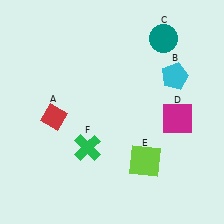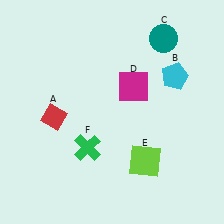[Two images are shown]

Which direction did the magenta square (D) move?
The magenta square (D) moved left.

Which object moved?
The magenta square (D) moved left.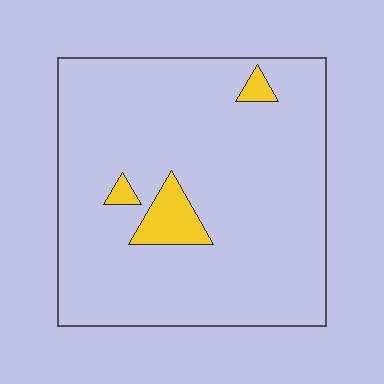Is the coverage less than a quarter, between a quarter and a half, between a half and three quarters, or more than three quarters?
Less than a quarter.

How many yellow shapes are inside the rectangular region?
3.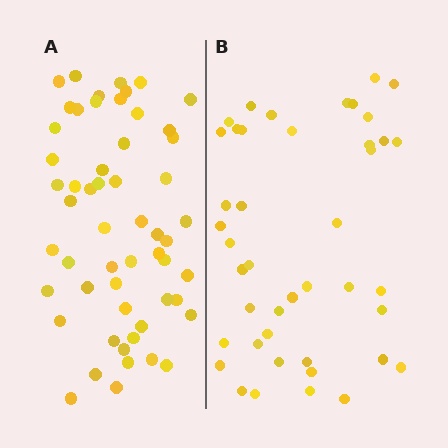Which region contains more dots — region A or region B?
Region A (the left region) has more dots.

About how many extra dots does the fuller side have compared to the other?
Region A has roughly 12 or so more dots than region B.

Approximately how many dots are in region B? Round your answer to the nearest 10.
About 40 dots. (The exact count is 43, which rounds to 40.)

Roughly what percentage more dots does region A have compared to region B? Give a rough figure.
About 30% more.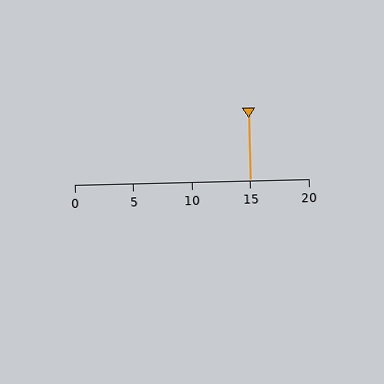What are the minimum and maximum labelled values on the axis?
The axis runs from 0 to 20.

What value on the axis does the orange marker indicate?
The marker indicates approximately 15.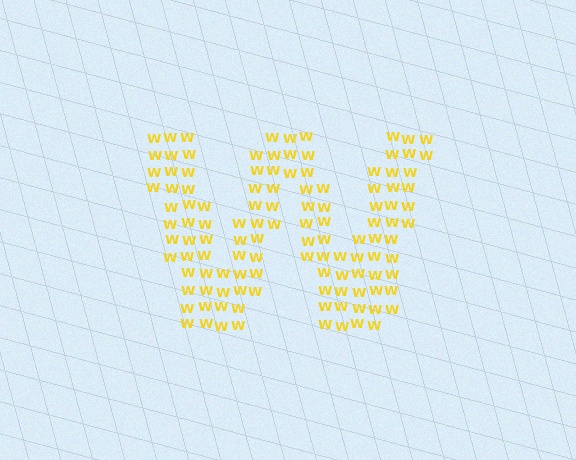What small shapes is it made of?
It is made of small letter W's.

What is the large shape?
The large shape is the letter W.